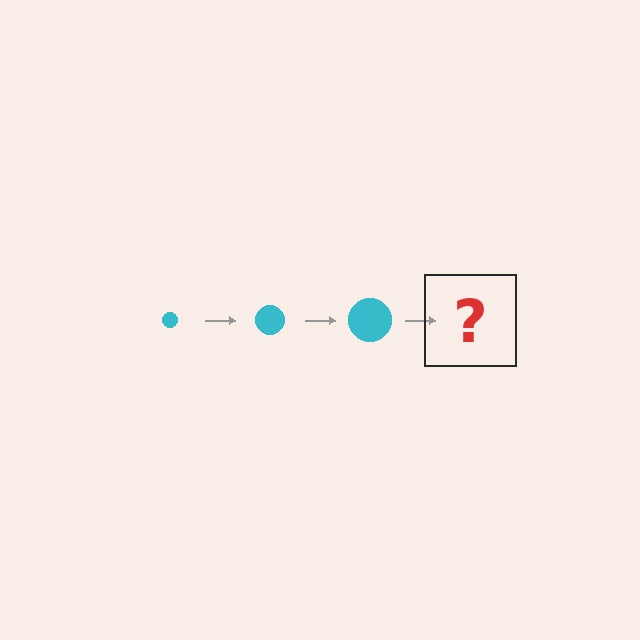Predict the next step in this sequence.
The next step is a cyan circle, larger than the previous one.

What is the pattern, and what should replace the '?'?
The pattern is that the circle gets progressively larger each step. The '?' should be a cyan circle, larger than the previous one.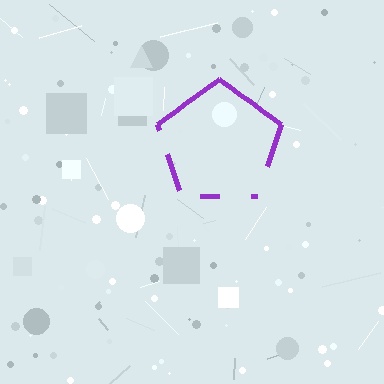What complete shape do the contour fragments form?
The contour fragments form a pentagon.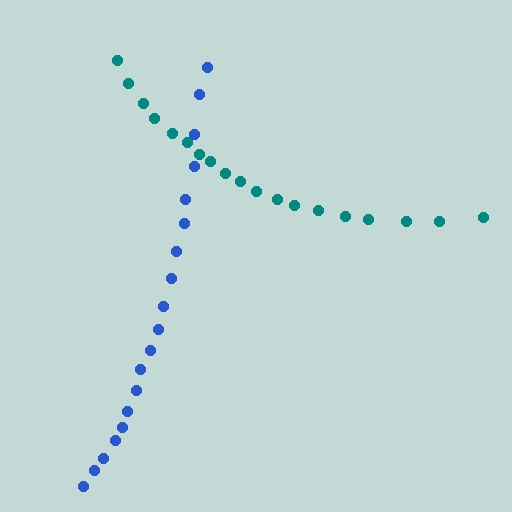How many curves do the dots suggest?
There are 2 distinct paths.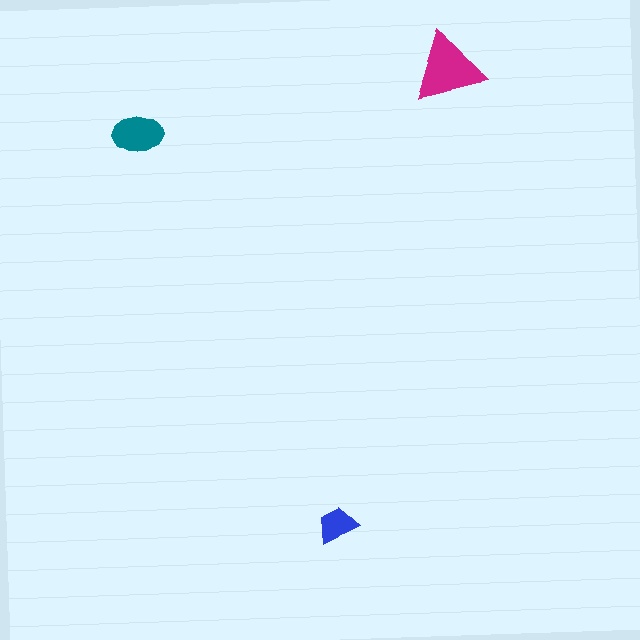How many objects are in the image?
There are 3 objects in the image.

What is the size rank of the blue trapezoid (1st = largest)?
3rd.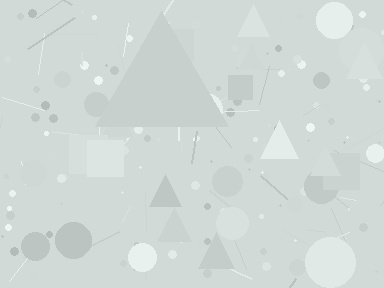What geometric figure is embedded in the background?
A triangle is embedded in the background.